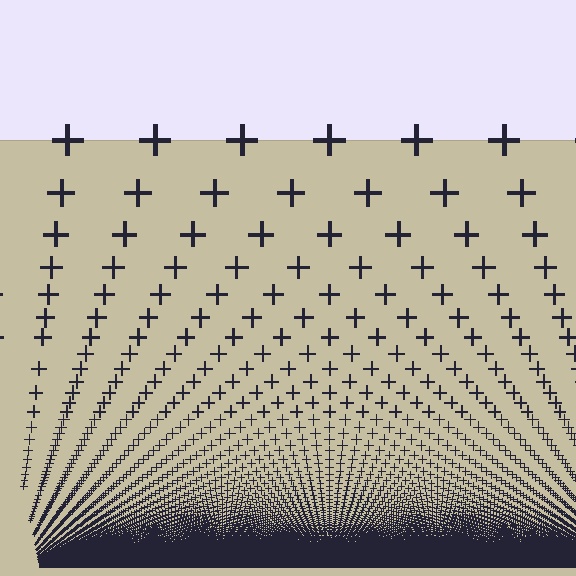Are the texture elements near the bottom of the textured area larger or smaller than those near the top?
Smaller. The gradient is inverted — elements near the bottom are smaller and denser.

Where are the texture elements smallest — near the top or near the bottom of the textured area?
Near the bottom.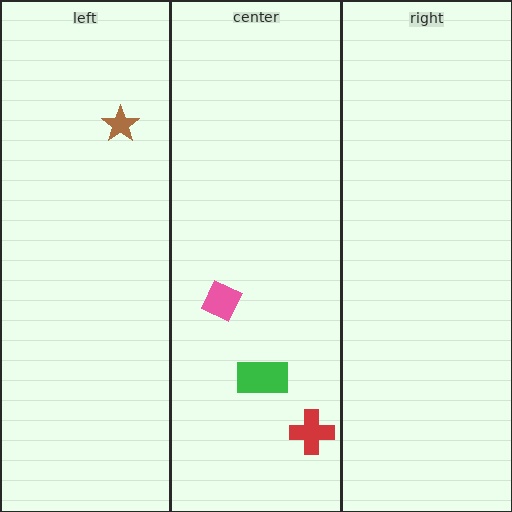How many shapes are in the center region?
3.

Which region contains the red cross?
The center region.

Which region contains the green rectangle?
The center region.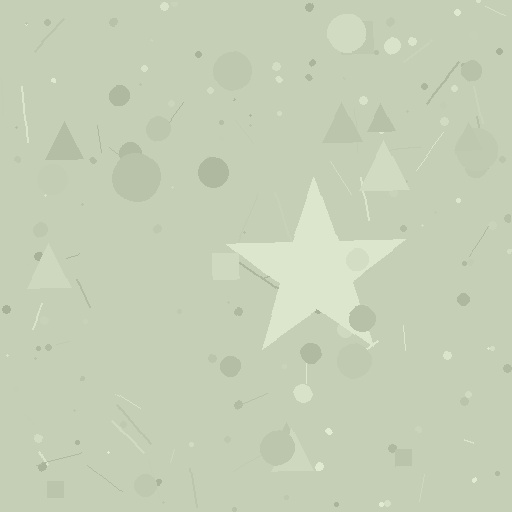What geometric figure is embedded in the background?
A star is embedded in the background.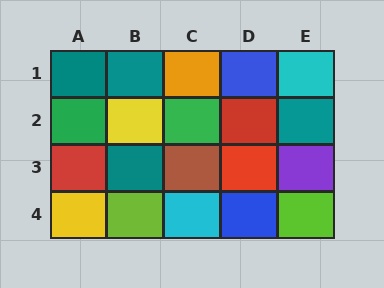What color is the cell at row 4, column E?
Lime.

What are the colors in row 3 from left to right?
Red, teal, brown, red, purple.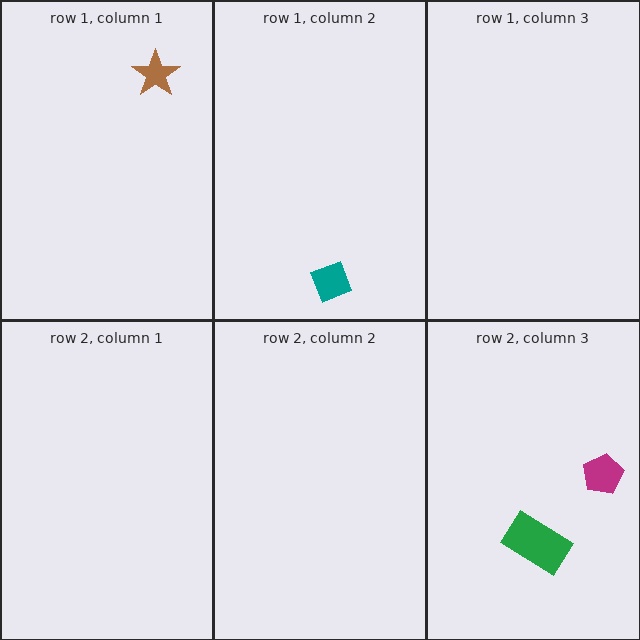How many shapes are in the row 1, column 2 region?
1.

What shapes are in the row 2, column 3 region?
The green rectangle, the magenta pentagon.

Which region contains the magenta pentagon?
The row 2, column 3 region.